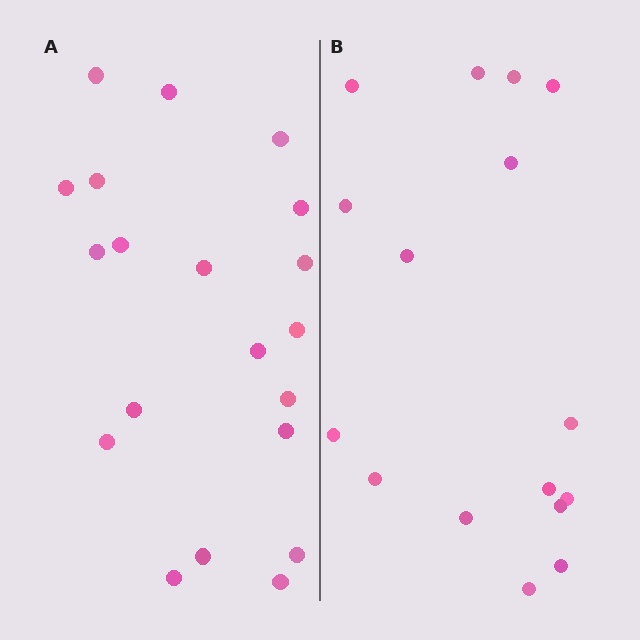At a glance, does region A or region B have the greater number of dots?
Region A (the left region) has more dots.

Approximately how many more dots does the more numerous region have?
Region A has about 4 more dots than region B.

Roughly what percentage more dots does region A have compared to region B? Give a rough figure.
About 25% more.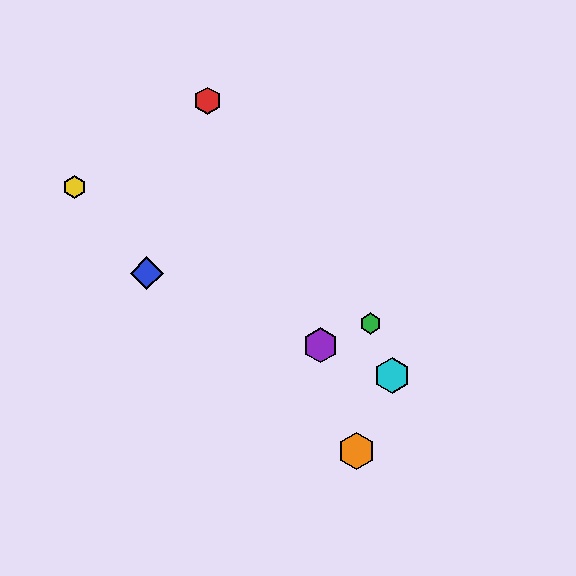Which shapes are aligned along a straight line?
The blue diamond, the purple hexagon, the cyan hexagon are aligned along a straight line.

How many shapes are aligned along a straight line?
3 shapes (the blue diamond, the purple hexagon, the cyan hexagon) are aligned along a straight line.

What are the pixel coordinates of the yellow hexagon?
The yellow hexagon is at (75, 187).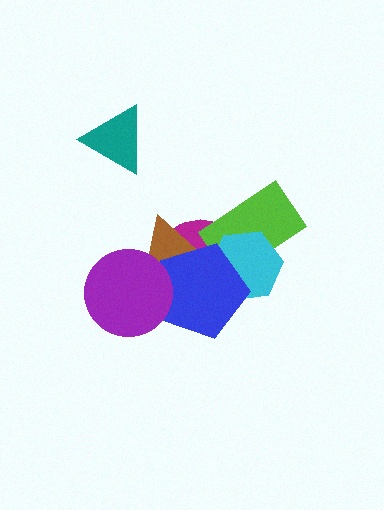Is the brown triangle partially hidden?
Yes, it is partially covered by another shape.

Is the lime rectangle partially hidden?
Yes, it is partially covered by another shape.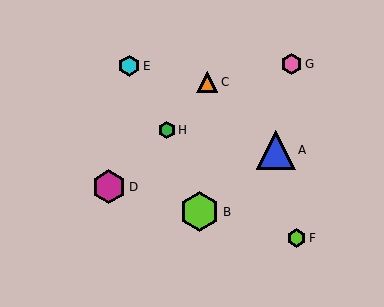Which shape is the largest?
The lime hexagon (labeled B) is the largest.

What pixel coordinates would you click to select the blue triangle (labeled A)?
Click at (276, 150) to select the blue triangle A.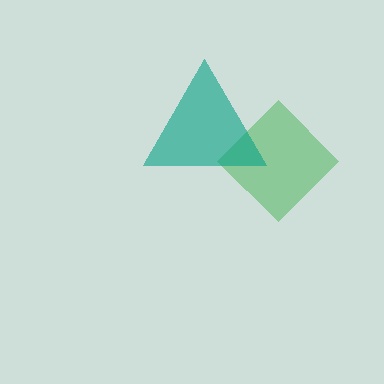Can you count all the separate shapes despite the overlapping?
Yes, there are 2 separate shapes.